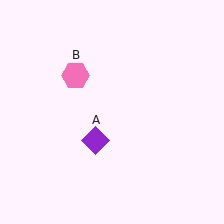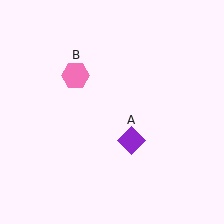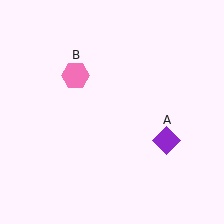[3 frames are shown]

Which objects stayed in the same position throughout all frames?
Pink hexagon (object B) remained stationary.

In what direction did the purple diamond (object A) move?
The purple diamond (object A) moved right.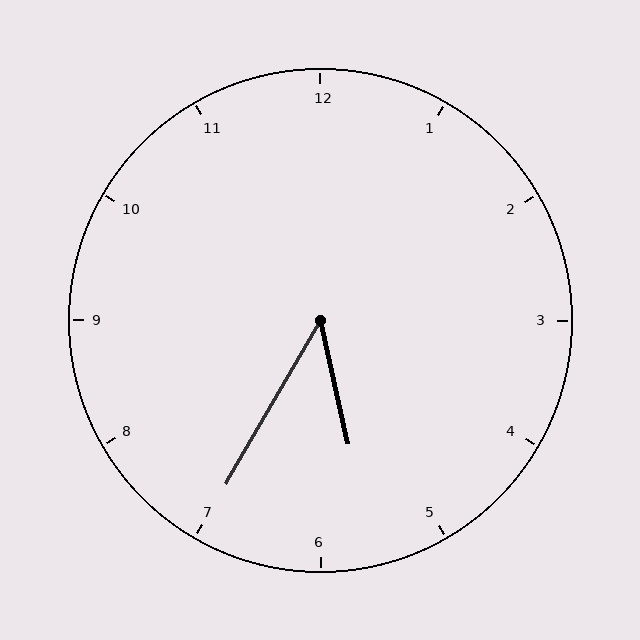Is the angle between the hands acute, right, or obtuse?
It is acute.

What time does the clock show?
5:35.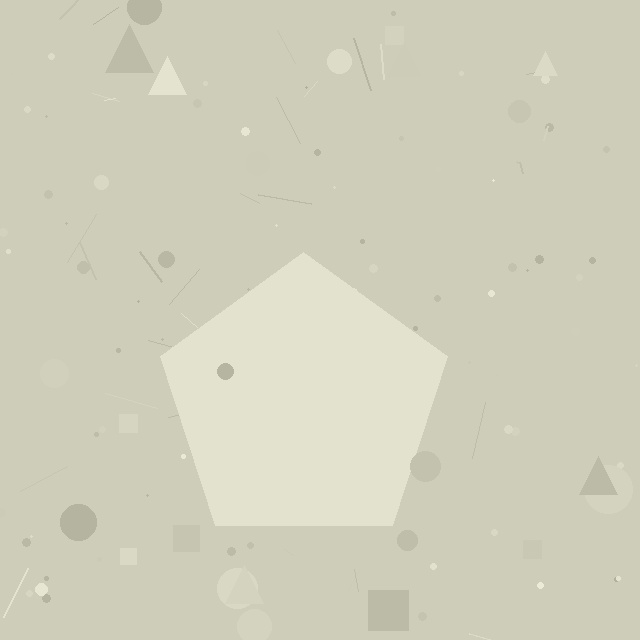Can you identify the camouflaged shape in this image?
The camouflaged shape is a pentagon.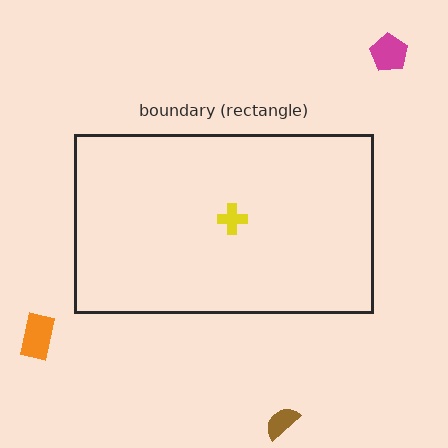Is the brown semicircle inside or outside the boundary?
Outside.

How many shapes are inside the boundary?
1 inside, 3 outside.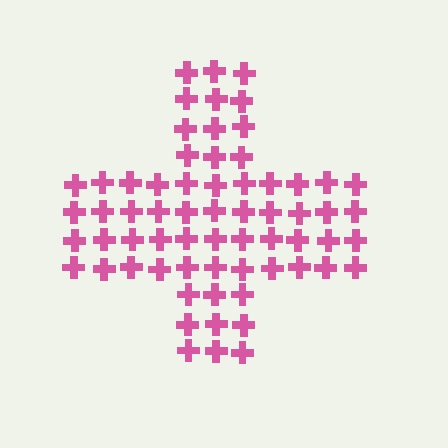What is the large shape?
The large shape is a cross.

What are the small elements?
The small elements are crosses.